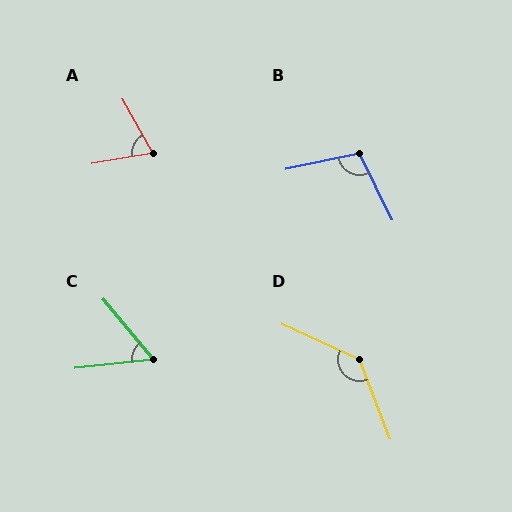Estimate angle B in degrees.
Approximately 104 degrees.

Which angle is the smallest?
C, at approximately 56 degrees.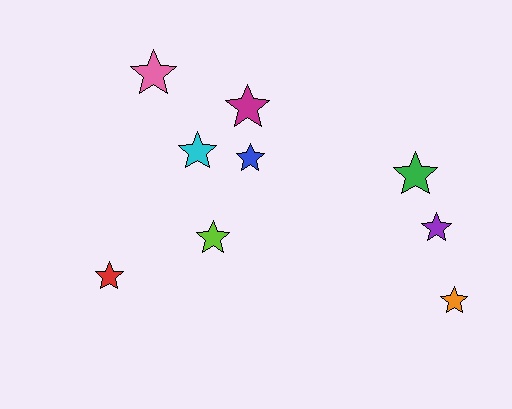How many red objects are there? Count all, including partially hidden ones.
There is 1 red object.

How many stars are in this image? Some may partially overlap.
There are 9 stars.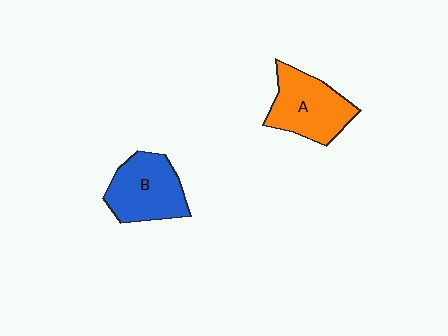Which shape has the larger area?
Shape A (orange).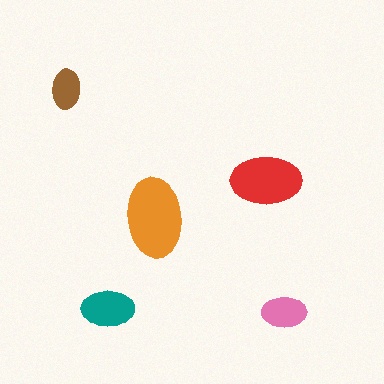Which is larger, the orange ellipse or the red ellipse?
The orange one.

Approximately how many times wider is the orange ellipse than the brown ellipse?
About 2 times wider.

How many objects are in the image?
There are 5 objects in the image.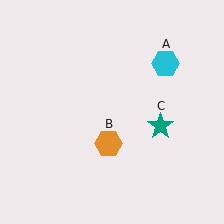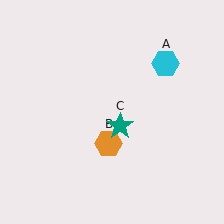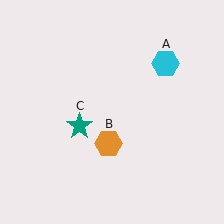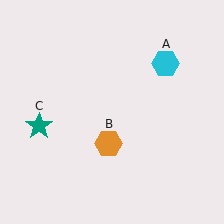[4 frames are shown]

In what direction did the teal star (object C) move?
The teal star (object C) moved left.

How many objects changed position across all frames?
1 object changed position: teal star (object C).